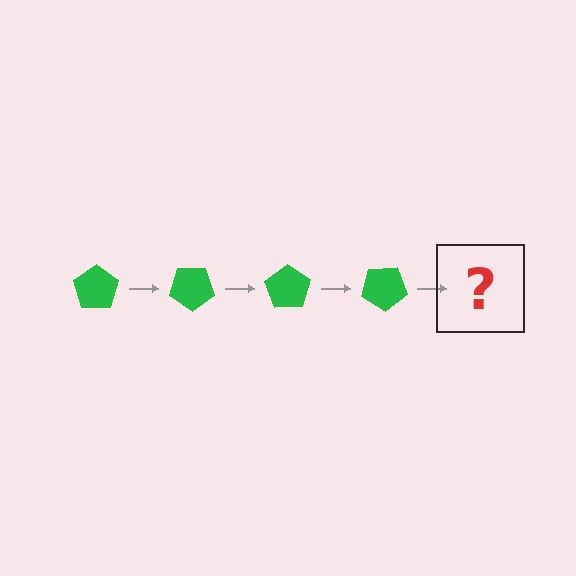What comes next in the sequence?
The next element should be a green pentagon rotated 140 degrees.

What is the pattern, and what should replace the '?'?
The pattern is that the pentagon rotates 35 degrees each step. The '?' should be a green pentagon rotated 140 degrees.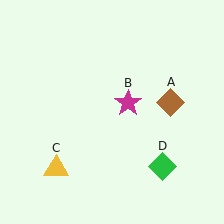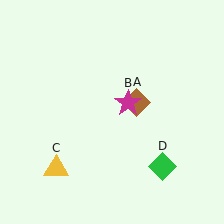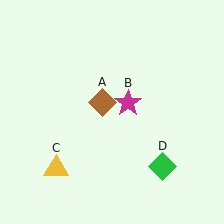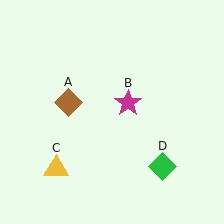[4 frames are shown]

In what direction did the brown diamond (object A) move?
The brown diamond (object A) moved left.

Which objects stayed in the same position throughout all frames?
Magenta star (object B) and yellow triangle (object C) and green diamond (object D) remained stationary.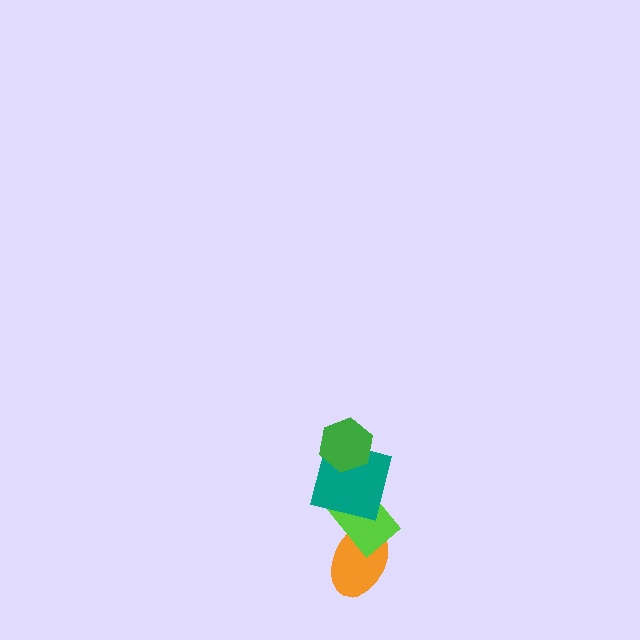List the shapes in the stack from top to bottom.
From top to bottom: the green hexagon, the teal square, the lime rectangle, the orange ellipse.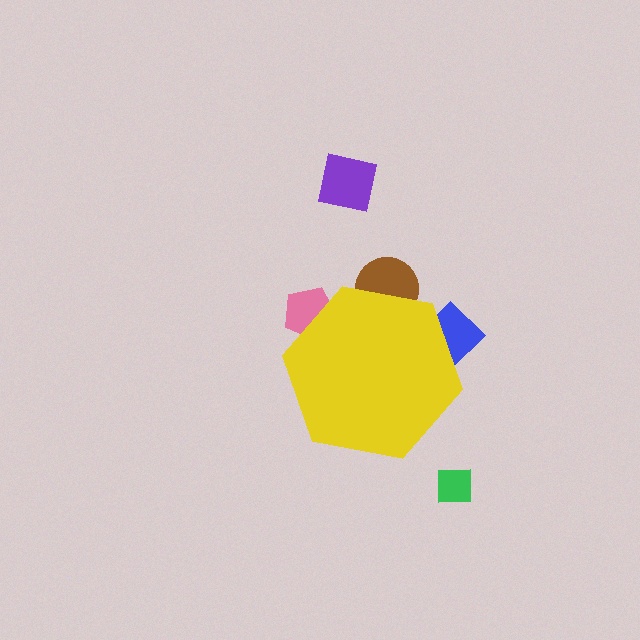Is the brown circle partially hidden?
Yes, the brown circle is partially hidden behind the yellow hexagon.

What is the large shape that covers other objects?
A yellow hexagon.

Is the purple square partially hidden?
No, the purple square is fully visible.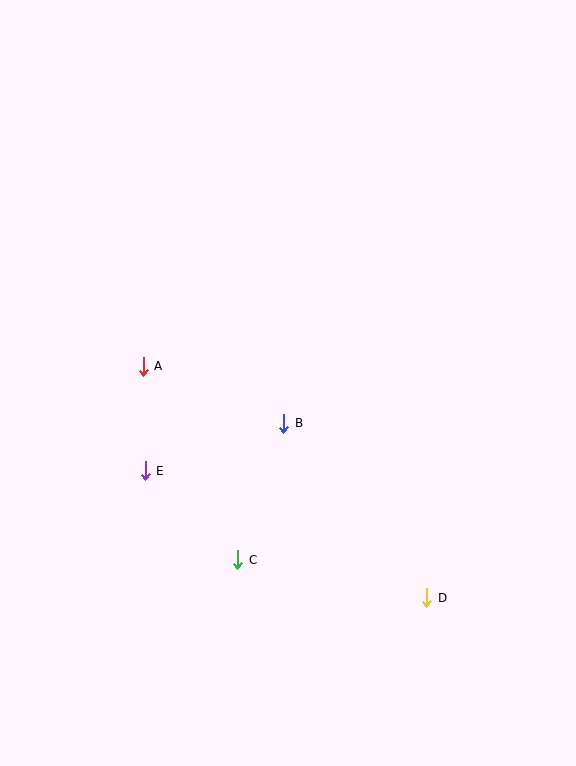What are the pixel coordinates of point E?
Point E is at (145, 471).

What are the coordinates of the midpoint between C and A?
The midpoint between C and A is at (190, 463).